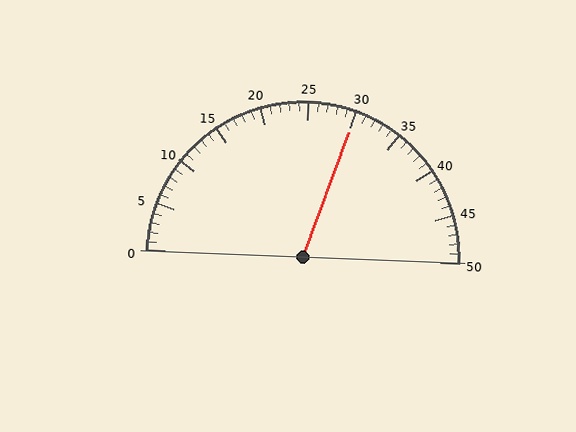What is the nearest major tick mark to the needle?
The nearest major tick mark is 30.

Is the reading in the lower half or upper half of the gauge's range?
The reading is in the upper half of the range (0 to 50).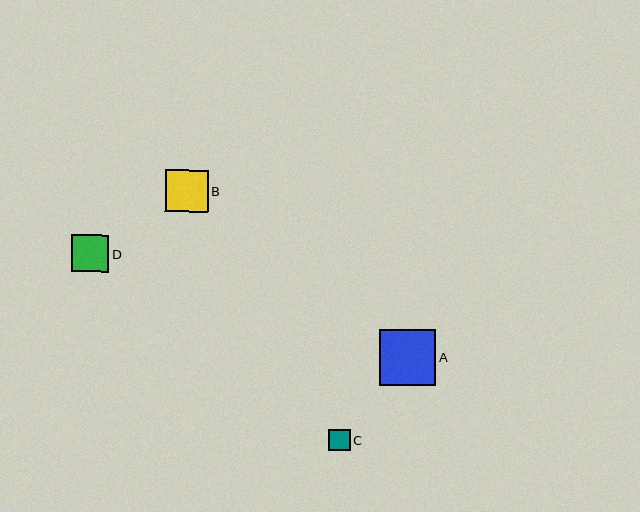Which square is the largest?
Square A is the largest with a size of approximately 56 pixels.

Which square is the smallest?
Square C is the smallest with a size of approximately 22 pixels.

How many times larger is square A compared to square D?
Square A is approximately 1.5 times the size of square D.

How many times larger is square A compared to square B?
Square A is approximately 1.3 times the size of square B.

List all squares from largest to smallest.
From largest to smallest: A, B, D, C.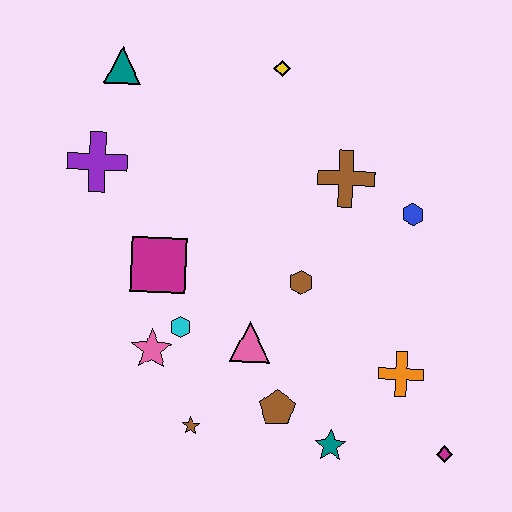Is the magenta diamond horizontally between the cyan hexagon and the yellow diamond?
No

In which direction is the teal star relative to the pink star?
The teal star is to the right of the pink star.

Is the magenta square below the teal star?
No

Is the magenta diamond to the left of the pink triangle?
No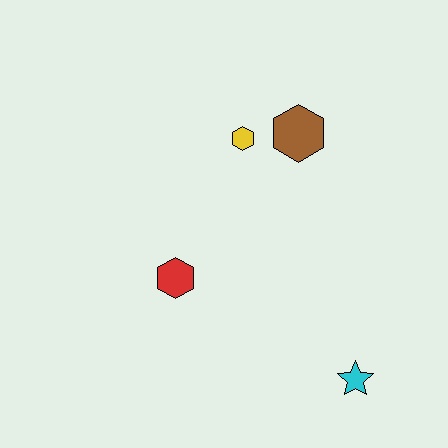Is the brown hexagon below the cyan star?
No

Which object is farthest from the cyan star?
The yellow hexagon is farthest from the cyan star.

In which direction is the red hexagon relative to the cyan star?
The red hexagon is to the left of the cyan star.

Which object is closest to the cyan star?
The red hexagon is closest to the cyan star.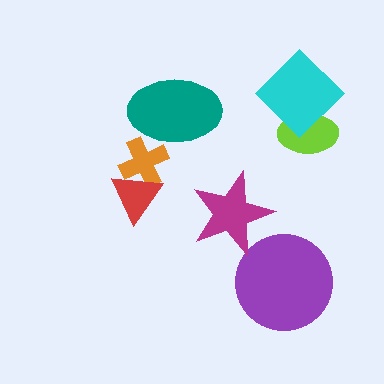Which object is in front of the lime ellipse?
The cyan diamond is in front of the lime ellipse.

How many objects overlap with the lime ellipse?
1 object overlaps with the lime ellipse.